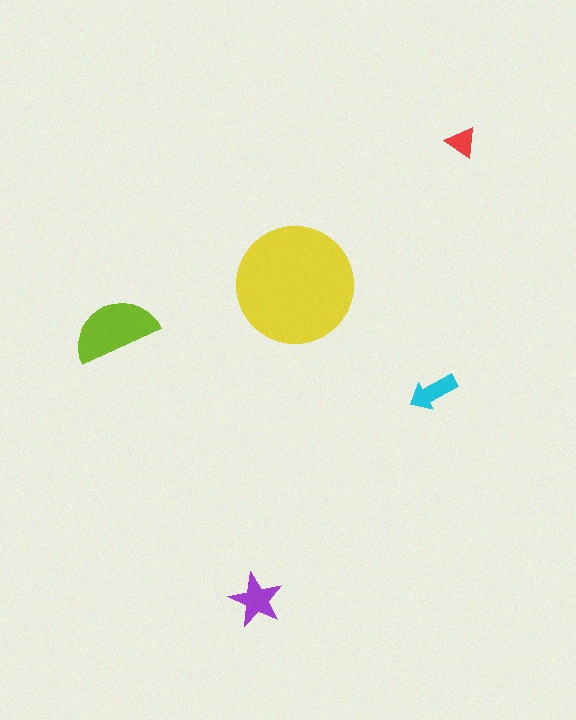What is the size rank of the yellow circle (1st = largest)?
1st.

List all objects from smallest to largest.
The red triangle, the cyan arrow, the purple star, the lime semicircle, the yellow circle.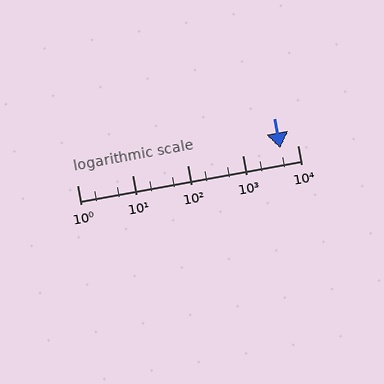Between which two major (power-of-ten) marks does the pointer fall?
The pointer is between 1000 and 10000.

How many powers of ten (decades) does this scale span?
The scale spans 4 decades, from 1 to 10000.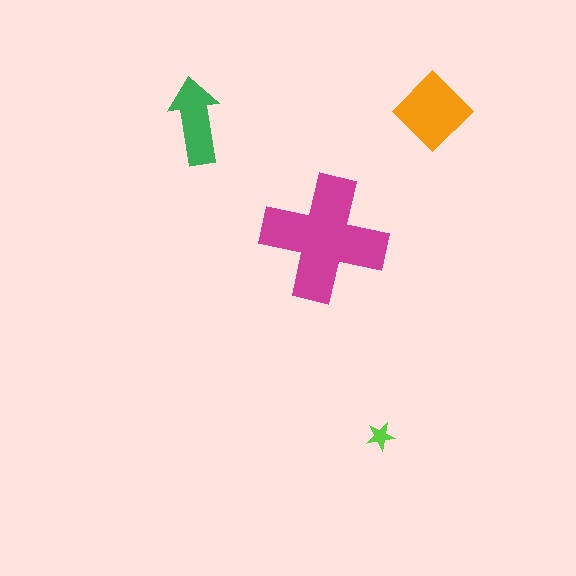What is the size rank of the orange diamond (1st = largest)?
2nd.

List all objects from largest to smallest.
The magenta cross, the orange diamond, the green arrow, the lime star.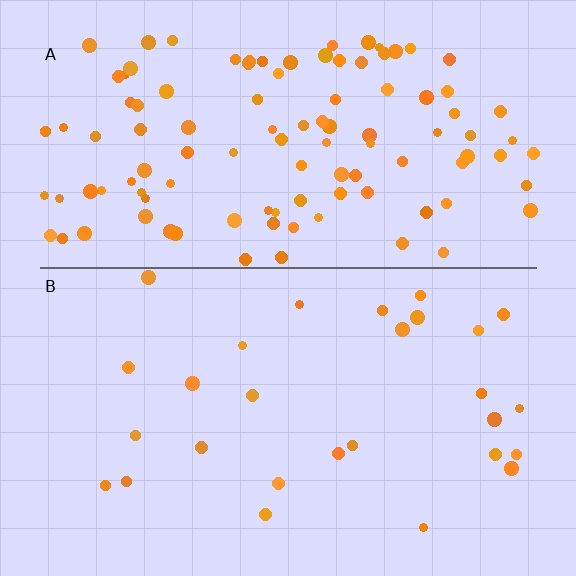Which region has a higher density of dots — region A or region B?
A (the top).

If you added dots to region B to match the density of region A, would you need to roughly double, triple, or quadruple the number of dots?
Approximately quadruple.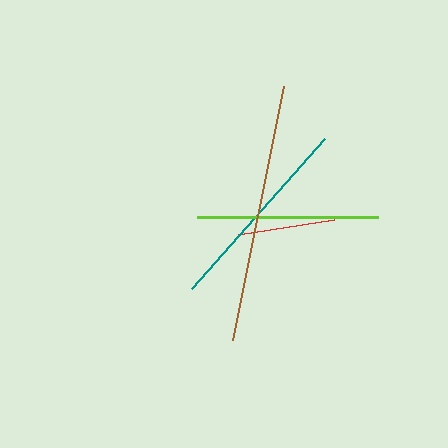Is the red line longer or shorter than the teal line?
The teal line is longer than the red line.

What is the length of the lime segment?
The lime segment is approximately 181 pixels long.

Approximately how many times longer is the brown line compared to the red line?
The brown line is approximately 2.7 times the length of the red line.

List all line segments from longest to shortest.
From longest to shortest: brown, teal, lime, red.